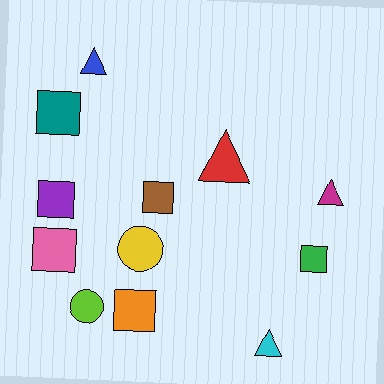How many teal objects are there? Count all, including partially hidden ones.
There is 1 teal object.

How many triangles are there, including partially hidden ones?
There are 4 triangles.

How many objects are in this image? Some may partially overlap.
There are 12 objects.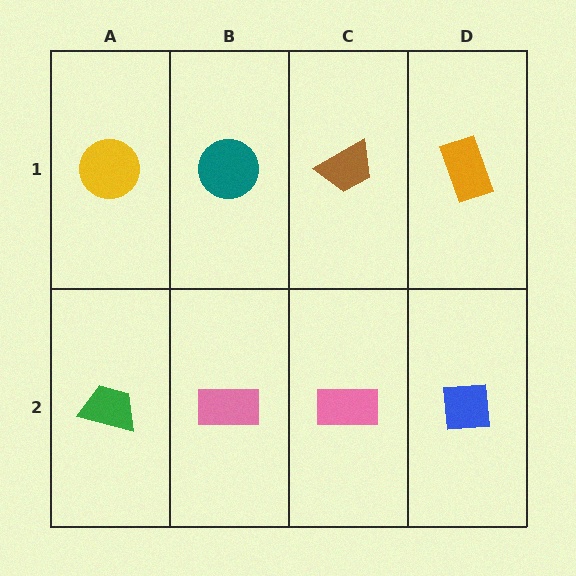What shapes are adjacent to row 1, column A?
A green trapezoid (row 2, column A), a teal circle (row 1, column B).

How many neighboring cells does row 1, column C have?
3.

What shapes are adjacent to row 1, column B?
A pink rectangle (row 2, column B), a yellow circle (row 1, column A), a brown trapezoid (row 1, column C).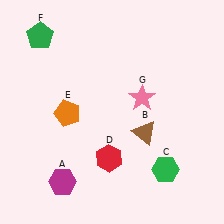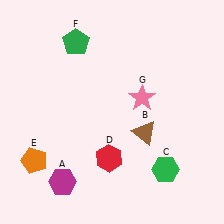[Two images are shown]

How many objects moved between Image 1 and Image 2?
2 objects moved between the two images.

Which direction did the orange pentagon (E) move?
The orange pentagon (E) moved down.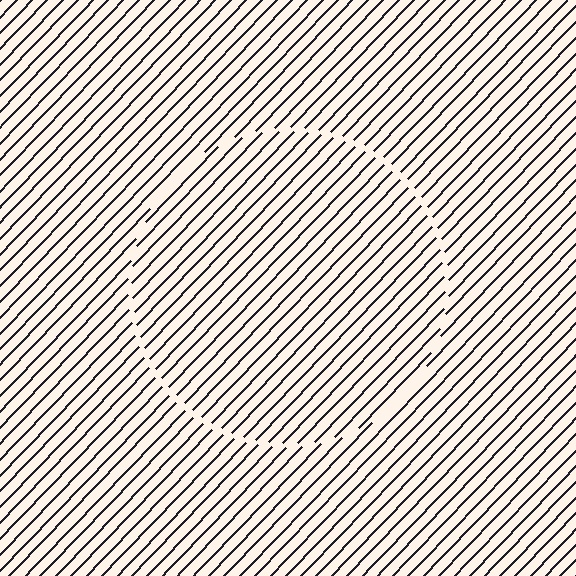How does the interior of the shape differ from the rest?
The interior of the shape contains the same grating, shifted by half a period — the contour is defined by the phase discontinuity where line-ends from the inner and outer gratings abut.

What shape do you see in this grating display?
An illusory circle. The interior of the shape contains the same grating, shifted by half a period — the contour is defined by the phase discontinuity where line-ends from the inner and outer gratings abut.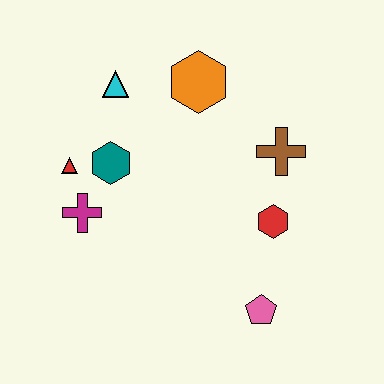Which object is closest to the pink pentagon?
The red hexagon is closest to the pink pentagon.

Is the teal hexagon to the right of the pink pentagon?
No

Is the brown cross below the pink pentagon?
No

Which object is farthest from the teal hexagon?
The pink pentagon is farthest from the teal hexagon.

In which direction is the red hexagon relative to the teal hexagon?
The red hexagon is to the right of the teal hexagon.